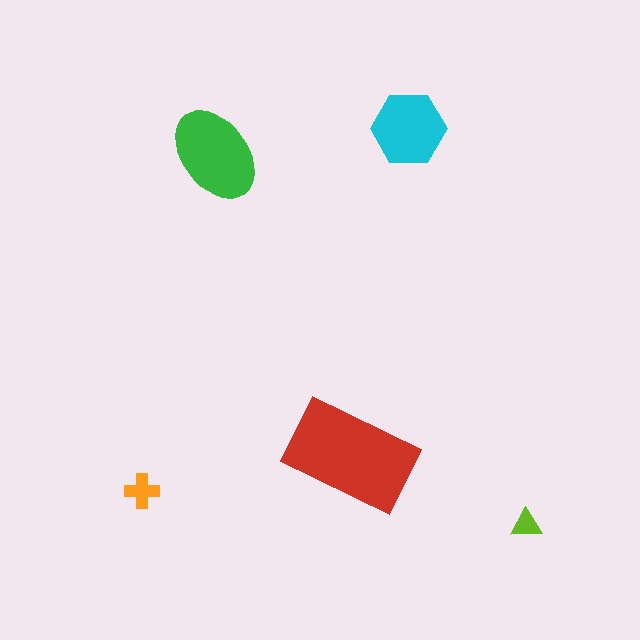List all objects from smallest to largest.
The lime triangle, the orange cross, the cyan hexagon, the green ellipse, the red rectangle.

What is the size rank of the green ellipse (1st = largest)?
2nd.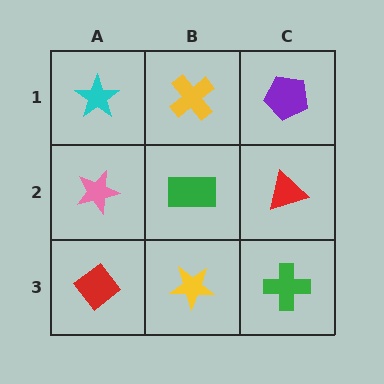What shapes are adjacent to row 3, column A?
A pink star (row 2, column A), a yellow star (row 3, column B).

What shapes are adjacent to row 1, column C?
A red triangle (row 2, column C), a yellow cross (row 1, column B).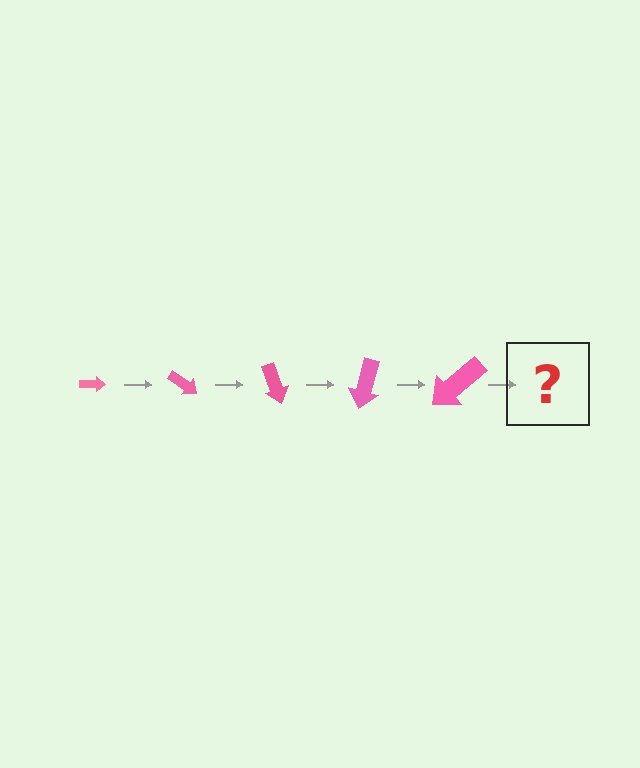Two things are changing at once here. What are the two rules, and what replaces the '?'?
The two rules are that the arrow grows larger each step and it rotates 35 degrees each step. The '?' should be an arrow, larger than the previous one and rotated 175 degrees from the start.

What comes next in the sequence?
The next element should be an arrow, larger than the previous one and rotated 175 degrees from the start.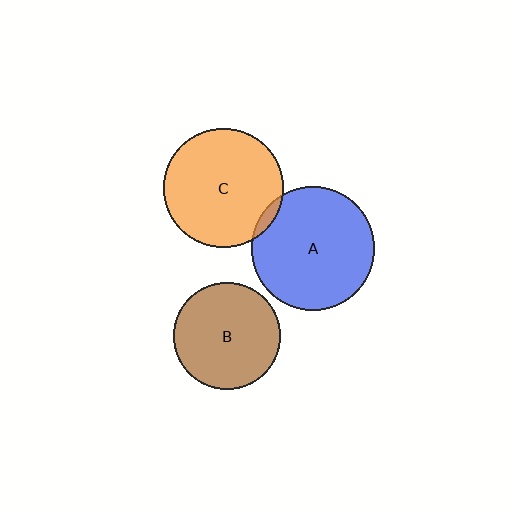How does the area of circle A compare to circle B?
Approximately 1.3 times.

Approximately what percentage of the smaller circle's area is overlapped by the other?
Approximately 5%.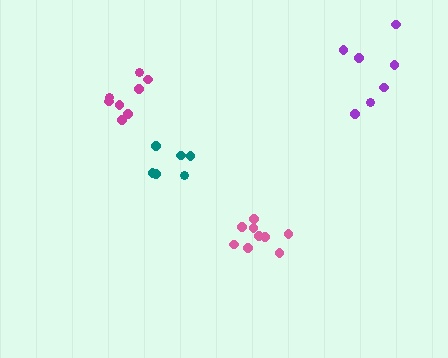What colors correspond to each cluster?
The clusters are colored: magenta, purple, teal, pink.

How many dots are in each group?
Group 1: 8 dots, Group 2: 7 dots, Group 3: 6 dots, Group 4: 9 dots (30 total).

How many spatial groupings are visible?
There are 4 spatial groupings.